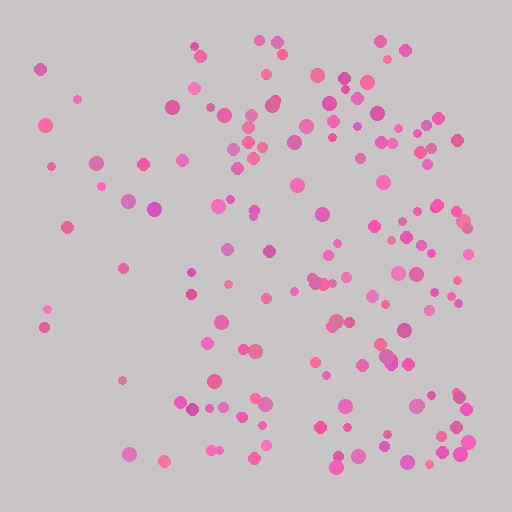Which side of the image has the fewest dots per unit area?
The left.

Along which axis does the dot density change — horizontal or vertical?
Horizontal.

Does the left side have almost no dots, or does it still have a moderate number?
Still a moderate number, just noticeably fewer than the right.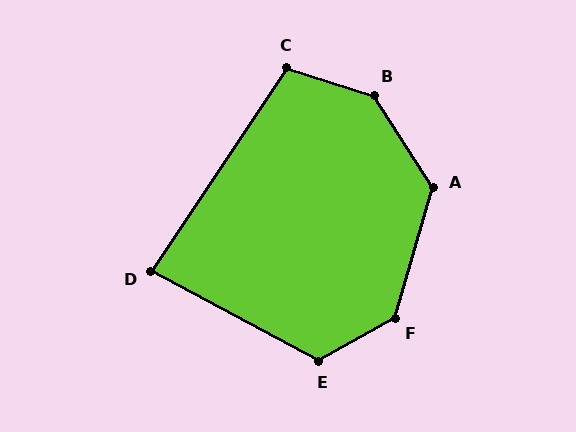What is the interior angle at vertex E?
Approximately 123 degrees (obtuse).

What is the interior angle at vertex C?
Approximately 106 degrees (obtuse).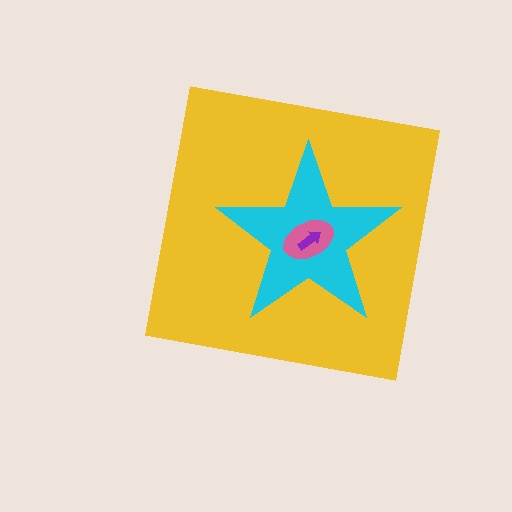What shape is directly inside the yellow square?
The cyan star.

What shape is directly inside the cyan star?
The pink ellipse.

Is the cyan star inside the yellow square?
Yes.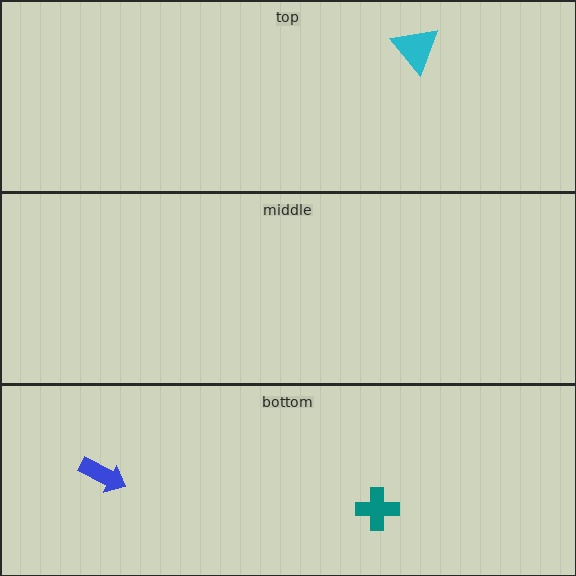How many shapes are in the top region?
1.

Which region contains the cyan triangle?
The top region.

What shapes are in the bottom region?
The teal cross, the blue arrow.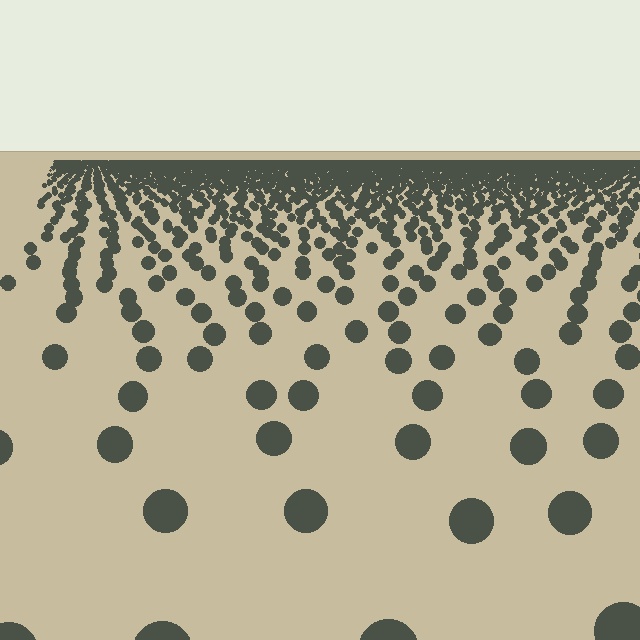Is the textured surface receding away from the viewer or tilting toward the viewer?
The surface is receding away from the viewer. Texture elements get smaller and denser toward the top.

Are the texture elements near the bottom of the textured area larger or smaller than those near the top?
Larger. Near the bottom, elements are closer to the viewer and appear at a bigger on-screen size.